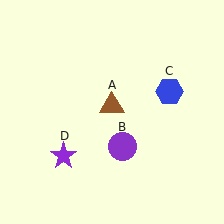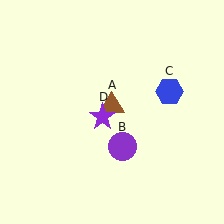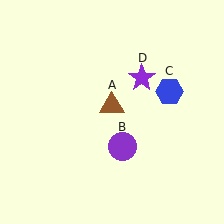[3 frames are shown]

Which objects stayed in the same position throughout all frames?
Brown triangle (object A) and purple circle (object B) and blue hexagon (object C) remained stationary.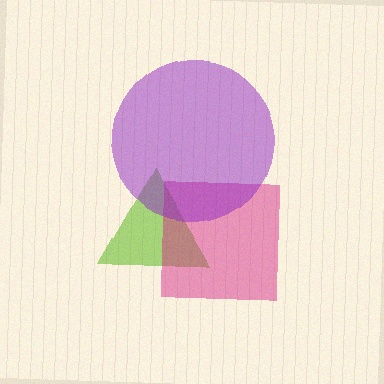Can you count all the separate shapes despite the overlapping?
Yes, there are 3 separate shapes.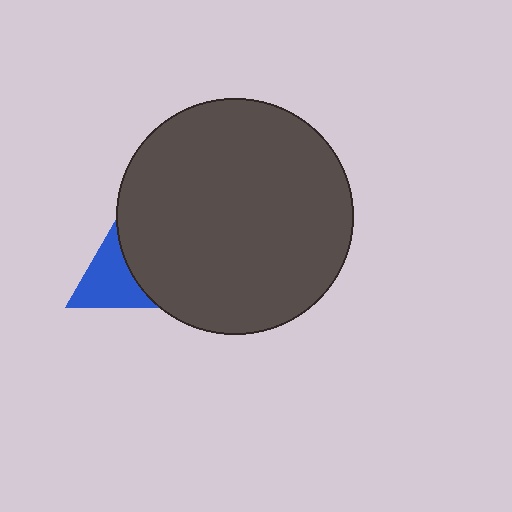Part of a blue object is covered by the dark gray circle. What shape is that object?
It is a triangle.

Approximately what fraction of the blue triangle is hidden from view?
Roughly 45% of the blue triangle is hidden behind the dark gray circle.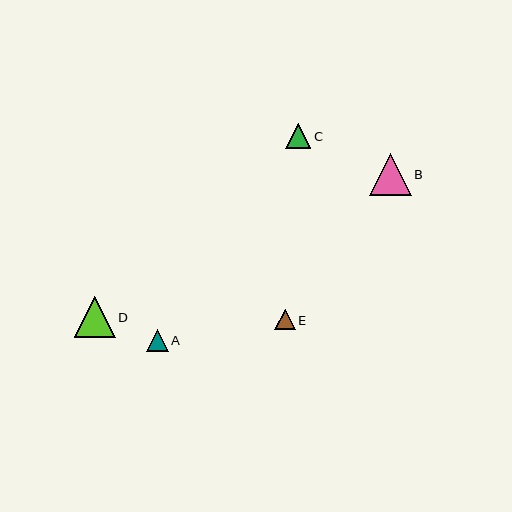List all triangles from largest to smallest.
From largest to smallest: B, D, C, A, E.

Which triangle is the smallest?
Triangle E is the smallest with a size of approximately 21 pixels.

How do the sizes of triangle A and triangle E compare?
Triangle A and triangle E are approximately the same size.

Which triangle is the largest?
Triangle B is the largest with a size of approximately 41 pixels.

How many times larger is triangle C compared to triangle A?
Triangle C is approximately 1.1 times the size of triangle A.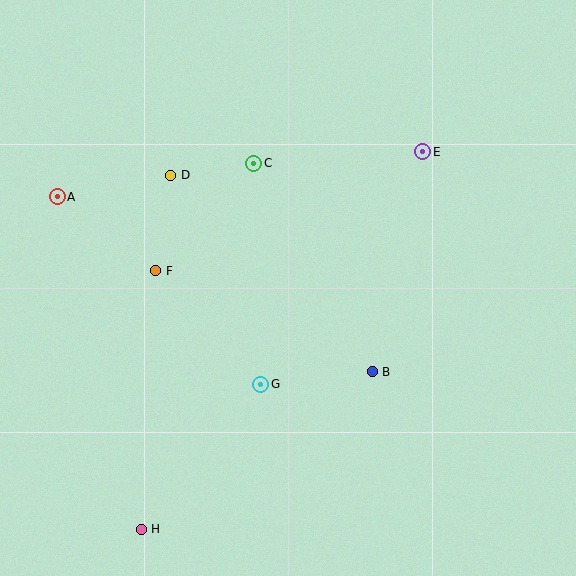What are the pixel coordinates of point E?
Point E is at (423, 152).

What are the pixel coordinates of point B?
Point B is at (372, 372).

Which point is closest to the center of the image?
Point G at (261, 384) is closest to the center.